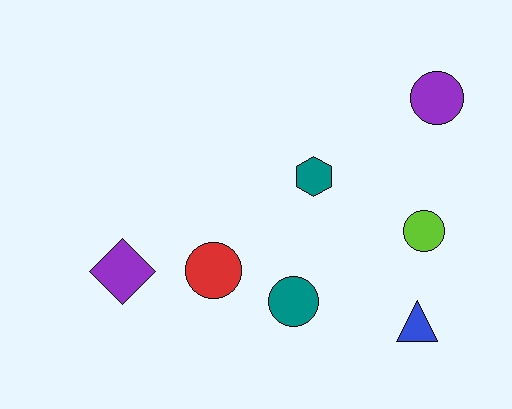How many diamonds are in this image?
There is 1 diamond.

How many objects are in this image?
There are 7 objects.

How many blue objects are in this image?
There is 1 blue object.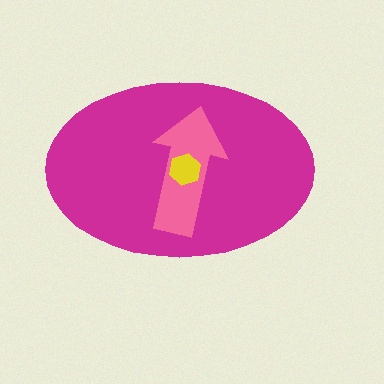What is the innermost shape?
The yellow hexagon.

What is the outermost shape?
The magenta ellipse.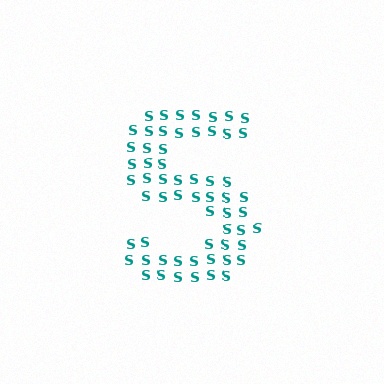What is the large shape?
The large shape is the letter S.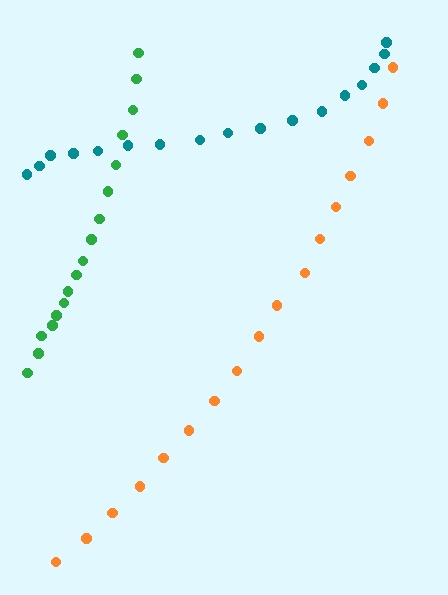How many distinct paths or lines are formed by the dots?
There are 3 distinct paths.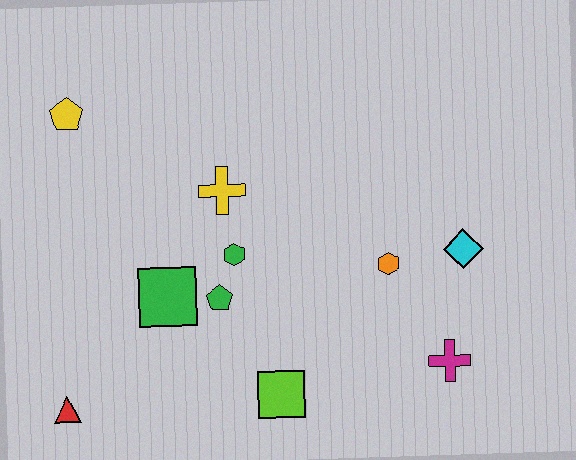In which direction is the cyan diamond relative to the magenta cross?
The cyan diamond is above the magenta cross.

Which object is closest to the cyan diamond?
The orange hexagon is closest to the cyan diamond.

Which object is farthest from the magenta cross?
The yellow pentagon is farthest from the magenta cross.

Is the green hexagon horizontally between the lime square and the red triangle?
Yes